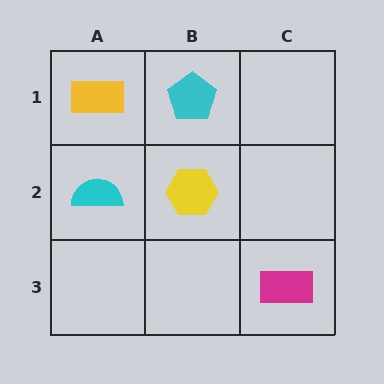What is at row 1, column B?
A cyan pentagon.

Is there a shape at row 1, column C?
No, that cell is empty.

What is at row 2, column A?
A cyan semicircle.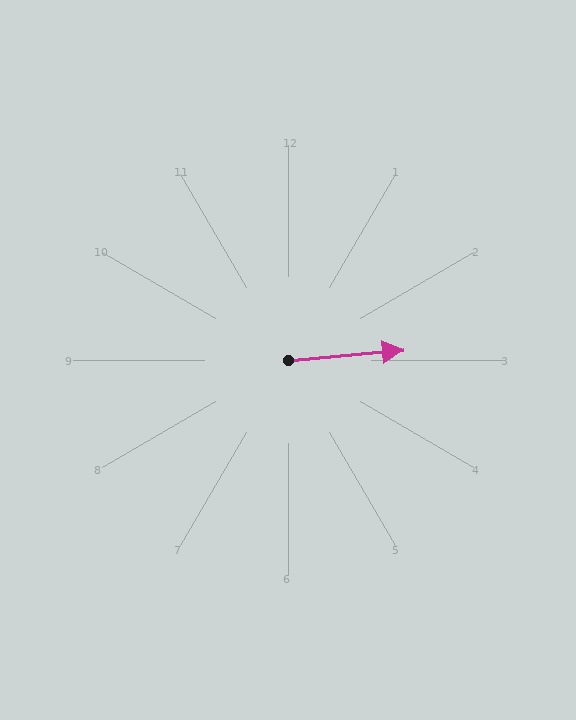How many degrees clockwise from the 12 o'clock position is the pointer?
Approximately 85 degrees.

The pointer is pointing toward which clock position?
Roughly 3 o'clock.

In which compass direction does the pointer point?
East.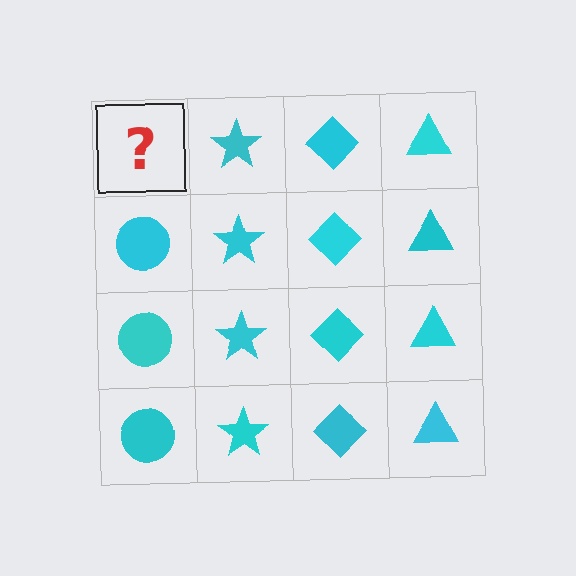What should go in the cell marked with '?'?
The missing cell should contain a cyan circle.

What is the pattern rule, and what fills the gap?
The rule is that each column has a consistent shape. The gap should be filled with a cyan circle.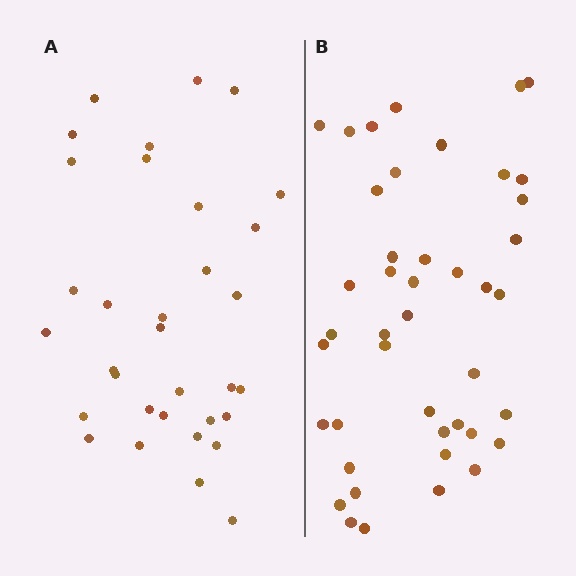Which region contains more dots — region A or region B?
Region B (the right region) has more dots.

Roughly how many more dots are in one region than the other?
Region B has roughly 10 or so more dots than region A.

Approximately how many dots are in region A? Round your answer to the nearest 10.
About 30 dots. (The exact count is 33, which rounds to 30.)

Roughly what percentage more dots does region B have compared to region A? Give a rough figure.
About 30% more.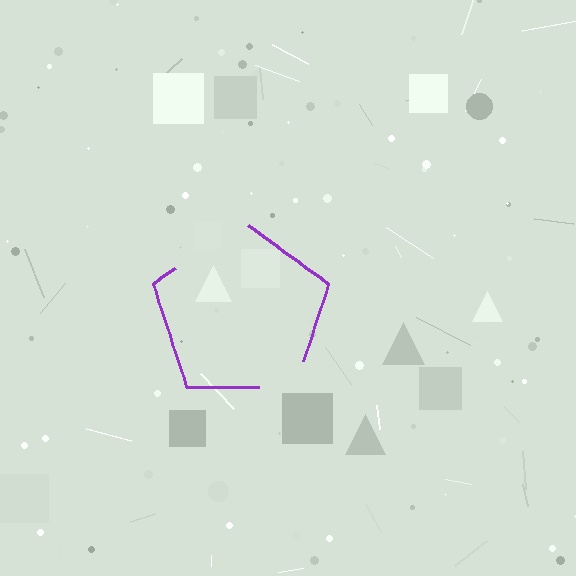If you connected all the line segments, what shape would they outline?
They would outline a pentagon.